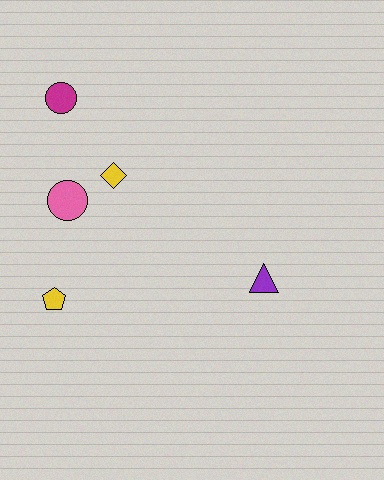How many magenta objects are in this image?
There is 1 magenta object.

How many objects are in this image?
There are 5 objects.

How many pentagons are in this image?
There is 1 pentagon.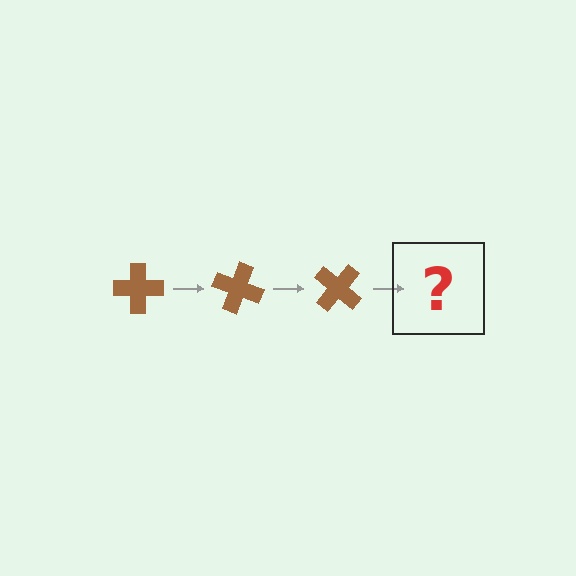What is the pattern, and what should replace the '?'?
The pattern is that the cross rotates 20 degrees each step. The '?' should be a brown cross rotated 60 degrees.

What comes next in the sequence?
The next element should be a brown cross rotated 60 degrees.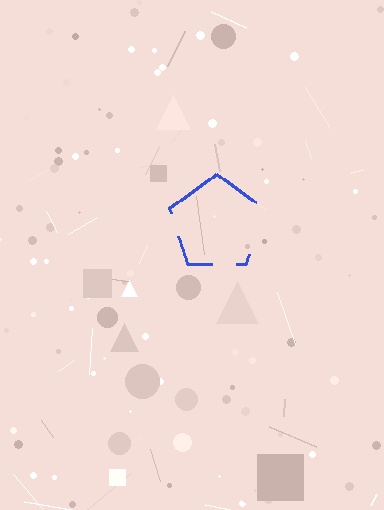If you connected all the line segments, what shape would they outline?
They would outline a pentagon.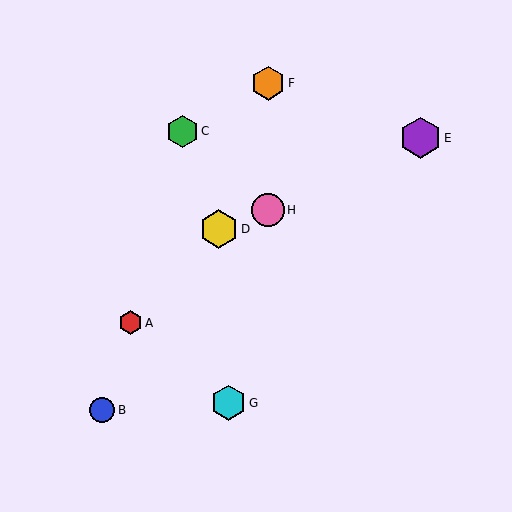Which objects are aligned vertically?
Objects F, H are aligned vertically.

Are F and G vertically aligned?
No, F is at x≈268 and G is at x≈229.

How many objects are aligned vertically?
2 objects (F, H) are aligned vertically.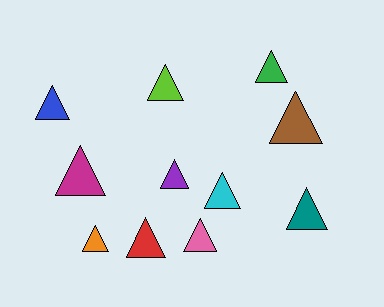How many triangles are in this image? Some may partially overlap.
There are 11 triangles.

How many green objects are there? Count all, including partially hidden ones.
There is 1 green object.